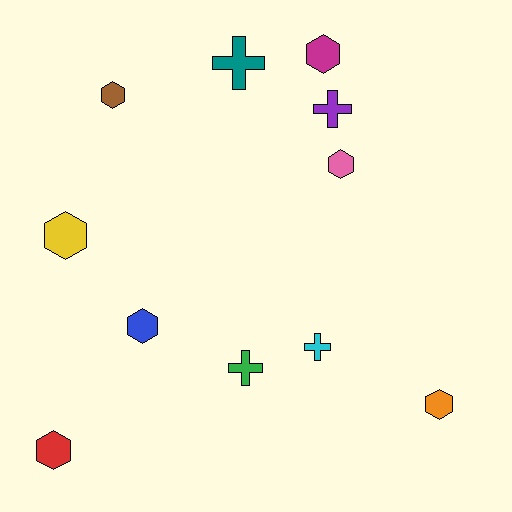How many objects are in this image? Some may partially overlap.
There are 11 objects.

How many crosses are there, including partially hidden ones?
There are 4 crosses.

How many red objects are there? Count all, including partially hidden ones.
There is 1 red object.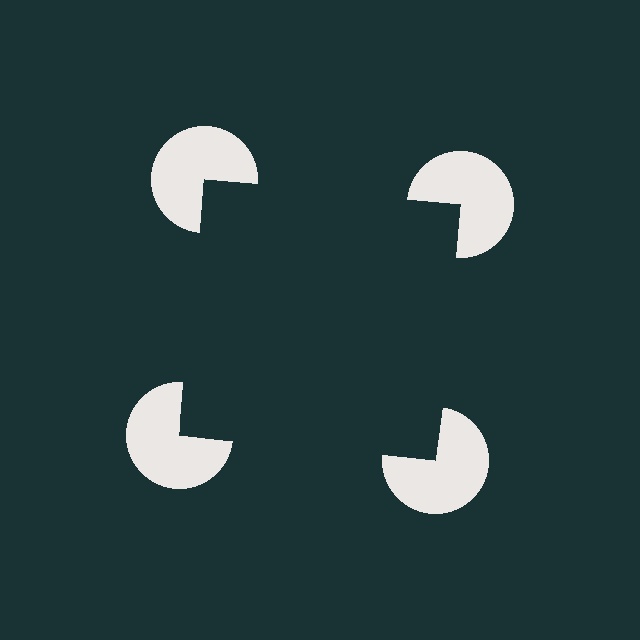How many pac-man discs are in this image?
There are 4 — one at each vertex of the illusory square.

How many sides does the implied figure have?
4 sides.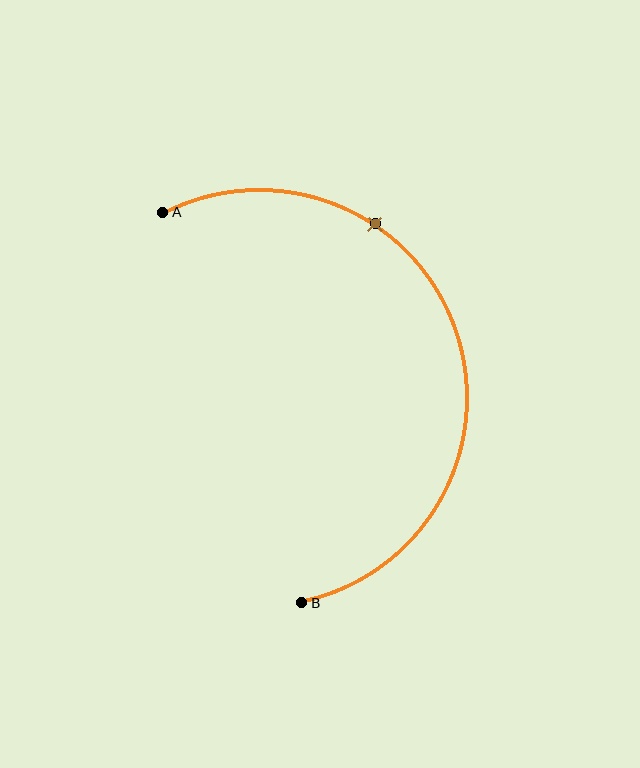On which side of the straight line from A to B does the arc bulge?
The arc bulges to the right of the straight line connecting A and B.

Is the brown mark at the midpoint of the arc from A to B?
No. The brown mark lies on the arc but is closer to endpoint A. The arc midpoint would be at the point on the curve equidistant along the arc from both A and B.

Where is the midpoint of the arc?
The arc midpoint is the point on the curve farthest from the straight line joining A and B. It sits to the right of that line.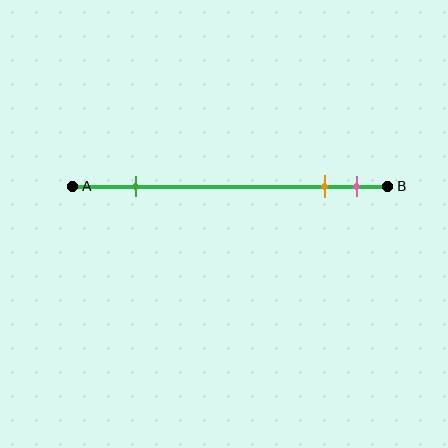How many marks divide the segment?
There are 3 marks dividing the segment.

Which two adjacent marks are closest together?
The orange and pink marks are the closest adjacent pair.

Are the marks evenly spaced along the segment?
No, the marks are not evenly spaced.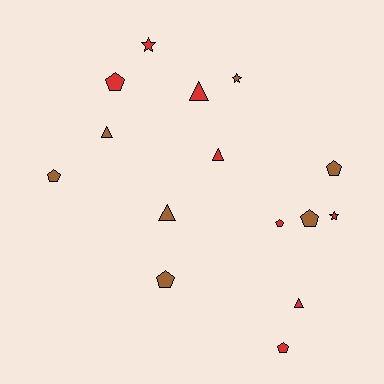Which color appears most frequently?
Red, with 8 objects.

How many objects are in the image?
There are 15 objects.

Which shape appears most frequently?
Pentagon, with 7 objects.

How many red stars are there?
There are 2 red stars.